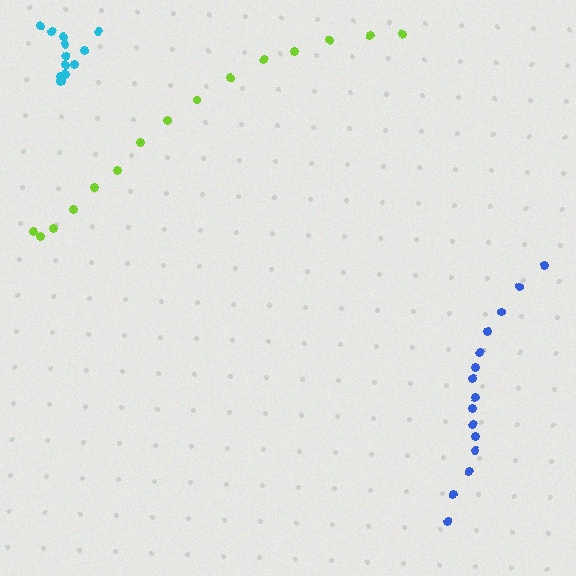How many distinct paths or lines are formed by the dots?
There are 3 distinct paths.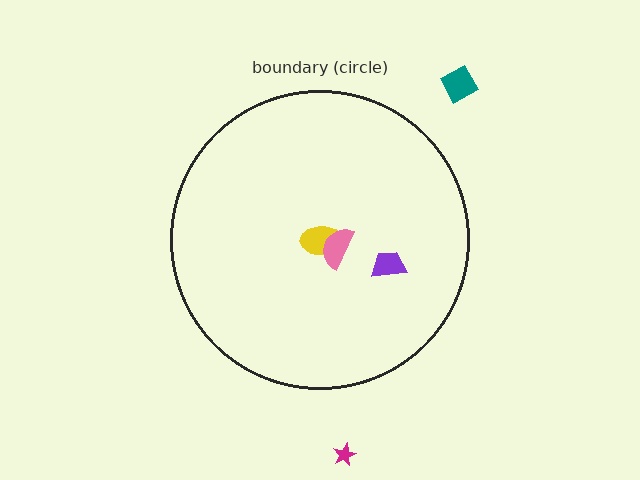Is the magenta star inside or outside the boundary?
Outside.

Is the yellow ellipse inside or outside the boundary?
Inside.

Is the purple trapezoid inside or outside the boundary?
Inside.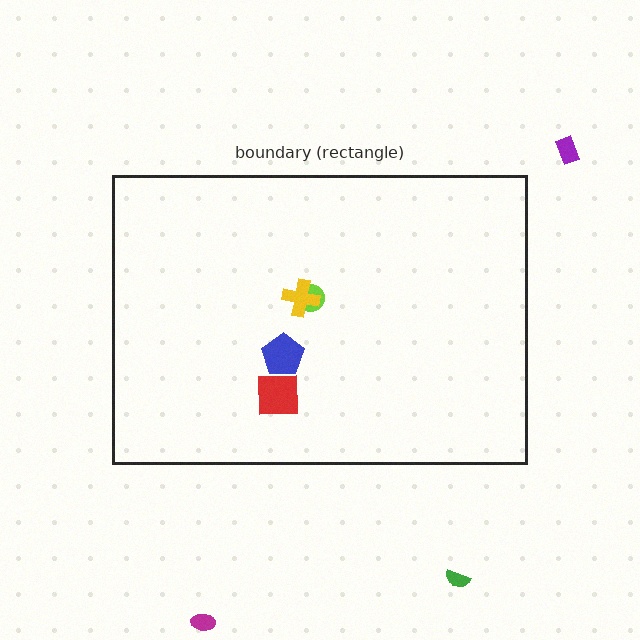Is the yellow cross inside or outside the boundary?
Inside.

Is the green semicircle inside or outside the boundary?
Outside.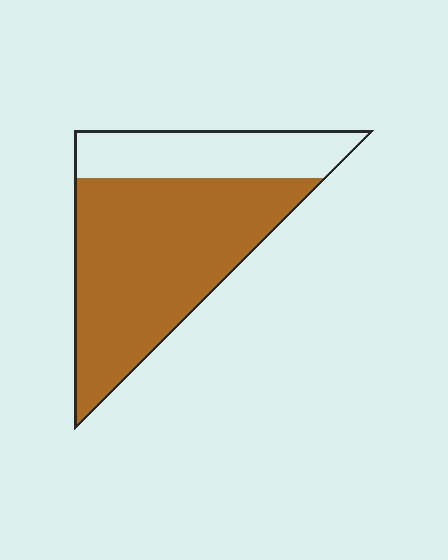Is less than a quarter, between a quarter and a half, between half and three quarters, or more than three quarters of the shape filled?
Between half and three quarters.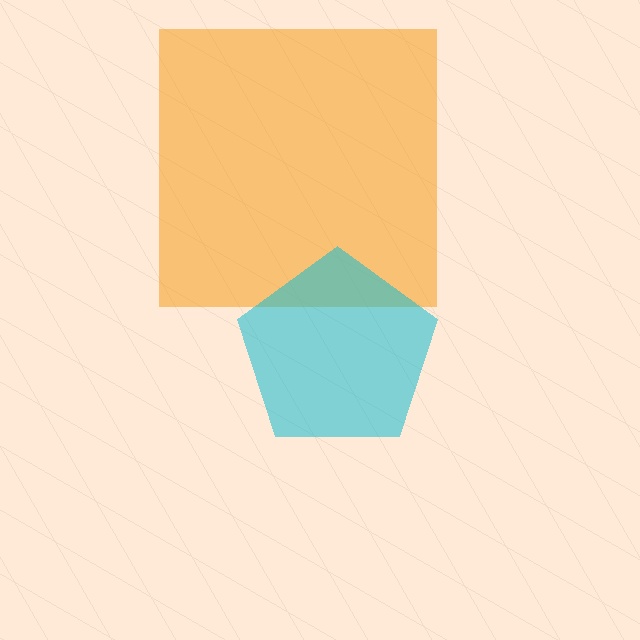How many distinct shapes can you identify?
There are 2 distinct shapes: an orange square, a cyan pentagon.